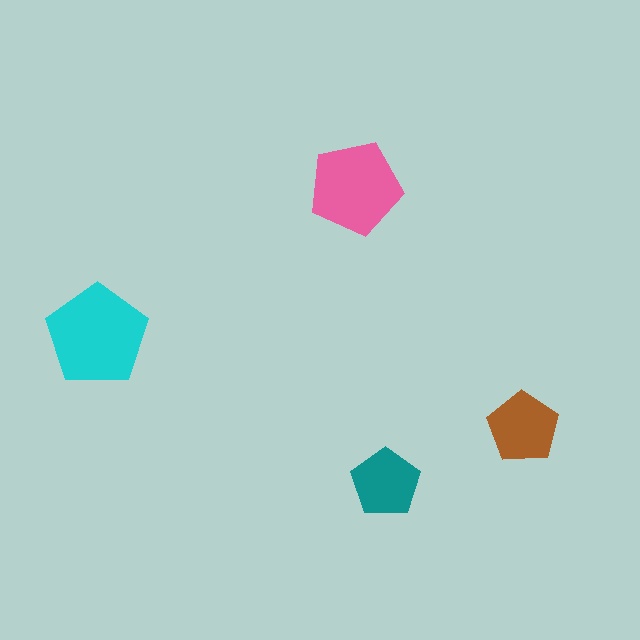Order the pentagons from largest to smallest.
the cyan one, the pink one, the brown one, the teal one.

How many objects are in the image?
There are 4 objects in the image.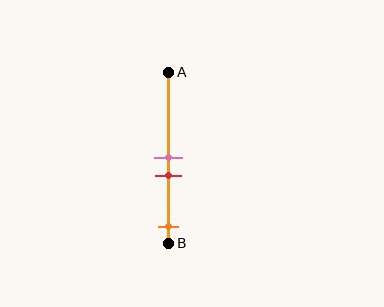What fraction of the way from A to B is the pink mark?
The pink mark is approximately 50% (0.5) of the way from A to B.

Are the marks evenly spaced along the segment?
No, the marks are not evenly spaced.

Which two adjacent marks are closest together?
The pink and red marks are the closest adjacent pair.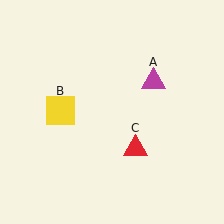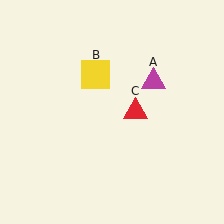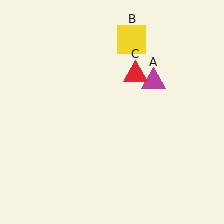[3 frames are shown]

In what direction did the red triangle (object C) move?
The red triangle (object C) moved up.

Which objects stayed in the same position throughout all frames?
Magenta triangle (object A) remained stationary.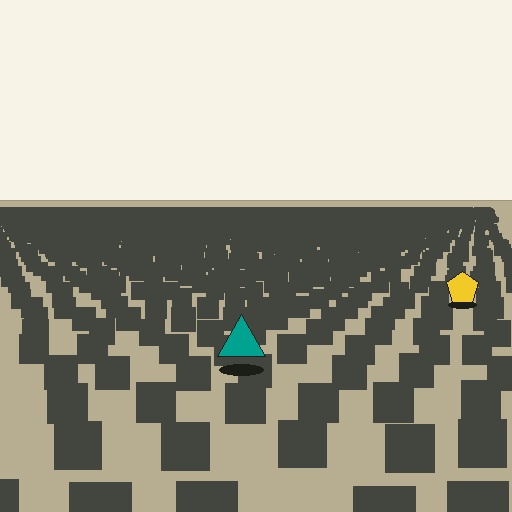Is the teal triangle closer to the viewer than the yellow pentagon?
Yes. The teal triangle is closer — you can tell from the texture gradient: the ground texture is coarser near it.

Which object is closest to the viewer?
The teal triangle is closest. The texture marks near it are larger and more spread out.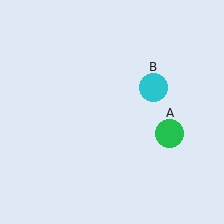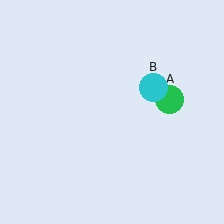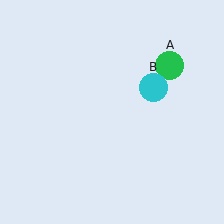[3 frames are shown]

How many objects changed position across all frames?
1 object changed position: green circle (object A).